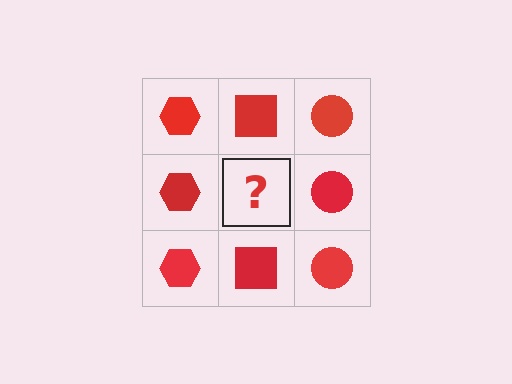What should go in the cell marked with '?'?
The missing cell should contain a red square.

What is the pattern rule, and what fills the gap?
The rule is that each column has a consistent shape. The gap should be filled with a red square.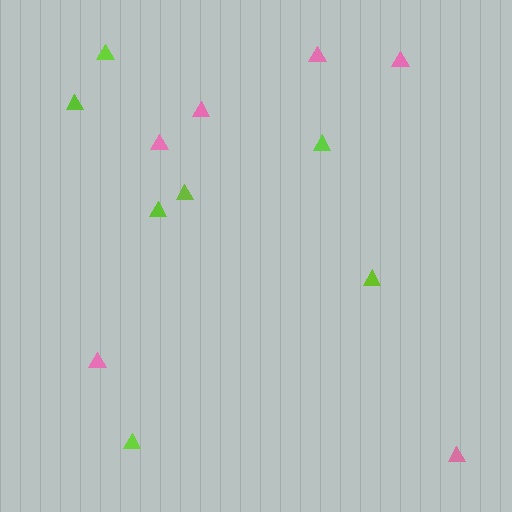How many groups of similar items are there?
There are 2 groups: one group of lime triangles (7) and one group of pink triangles (6).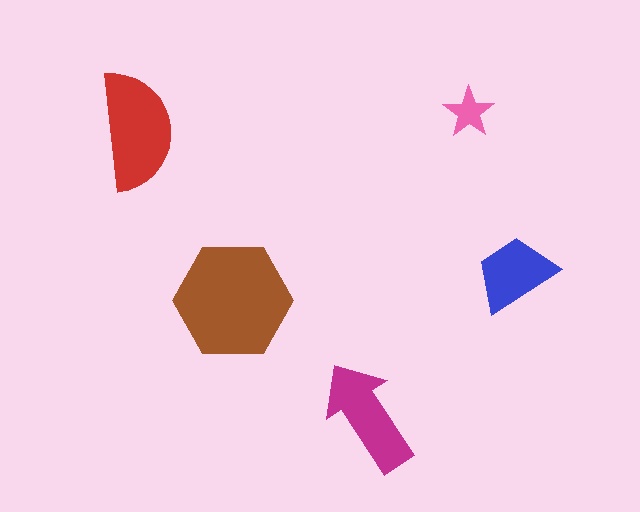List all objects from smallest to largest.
The pink star, the blue trapezoid, the magenta arrow, the red semicircle, the brown hexagon.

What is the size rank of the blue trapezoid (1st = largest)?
4th.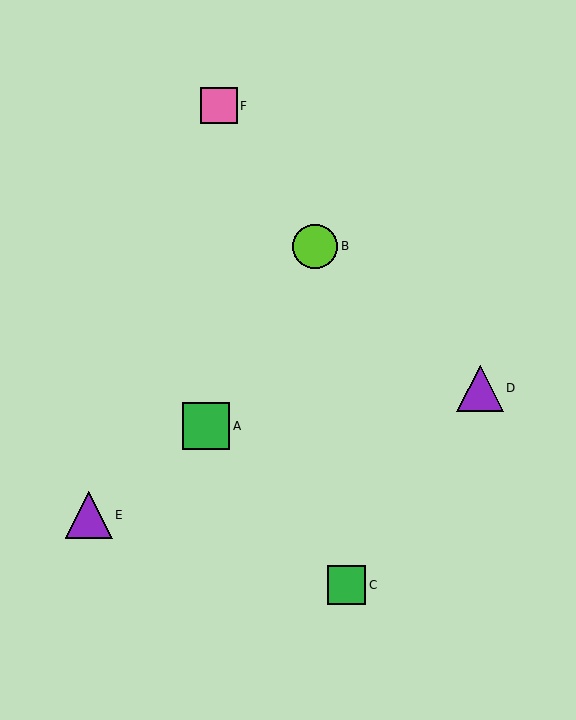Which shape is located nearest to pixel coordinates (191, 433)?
The green square (labeled A) at (206, 426) is nearest to that location.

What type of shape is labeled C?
Shape C is a green square.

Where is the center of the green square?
The center of the green square is at (347, 585).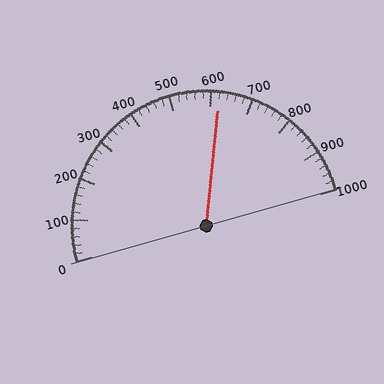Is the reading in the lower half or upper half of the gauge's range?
The reading is in the upper half of the range (0 to 1000).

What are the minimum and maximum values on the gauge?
The gauge ranges from 0 to 1000.